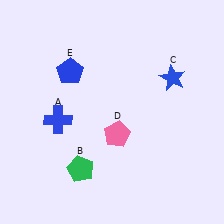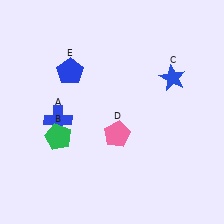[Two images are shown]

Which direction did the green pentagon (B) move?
The green pentagon (B) moved up.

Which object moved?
The green pentagon (B) moved up.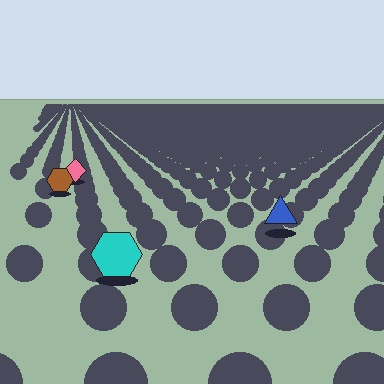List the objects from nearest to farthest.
From nearest to farthest: the cyan hexagon, the blue triangle, the brown hexagon, the pink diamond.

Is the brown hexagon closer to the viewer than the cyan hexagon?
No. The cyan hexagon is closer — you can tell from the texture gradient: the ground texture is coarser near it.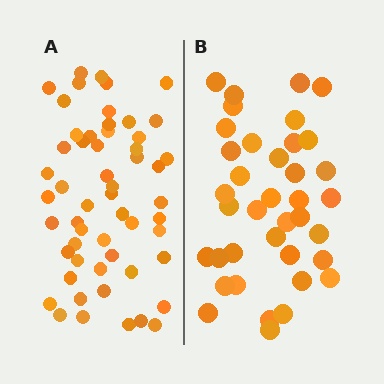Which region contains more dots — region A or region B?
Region A (the left region) has more dots.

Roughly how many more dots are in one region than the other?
Region A has approximately 15 more dots than region B.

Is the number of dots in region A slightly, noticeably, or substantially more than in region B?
Region A has noticeably more, but not dramatically so. The ratio is roughly 1.4 to 1.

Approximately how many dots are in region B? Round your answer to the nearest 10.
About 40 dots. (The exact count is 38, which rounds to 40.)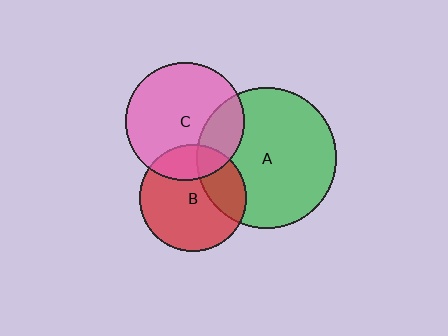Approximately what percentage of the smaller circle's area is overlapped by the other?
Approximately 25%.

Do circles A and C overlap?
Yes.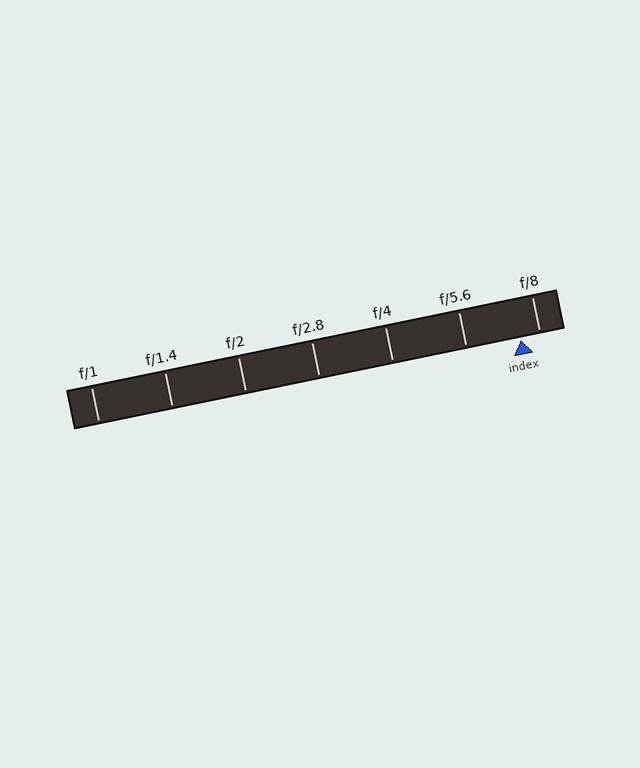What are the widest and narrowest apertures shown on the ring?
The widest aperture shown is f/1 and the narrowest is f/8.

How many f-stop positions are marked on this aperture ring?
There are 7 f-stop positions marked.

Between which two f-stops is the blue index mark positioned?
The index mark is between f/5.6 and f/8.